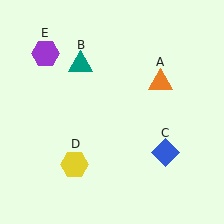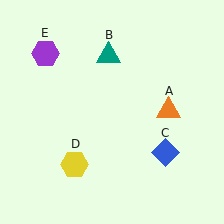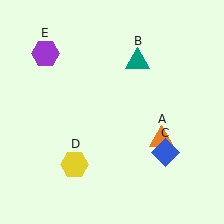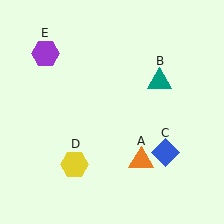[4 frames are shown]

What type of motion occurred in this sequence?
The orange triangle (object A), teal triangle (object B) rotated clockwise around the center of the scene.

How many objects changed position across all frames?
2 objects changed position: orange triangle (object A), teal triangle (object B).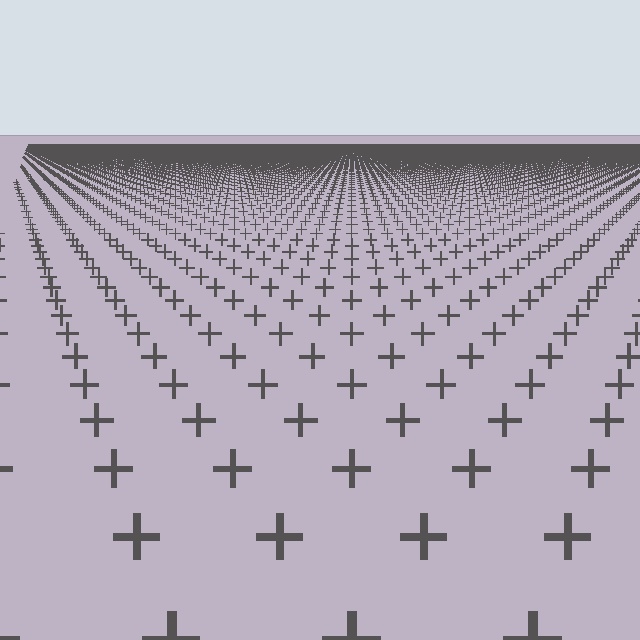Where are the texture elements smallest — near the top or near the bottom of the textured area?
Near the top.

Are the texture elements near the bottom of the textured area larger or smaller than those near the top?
Larger. Near the bottom, elements are closer to the viewer and appear at a bigger on-screen size.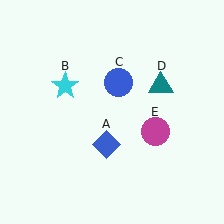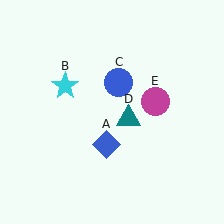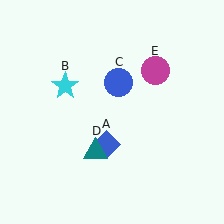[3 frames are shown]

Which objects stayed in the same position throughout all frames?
Blue diamond (object A) and cyan star (object B) and blue circle (object C) remained stationary.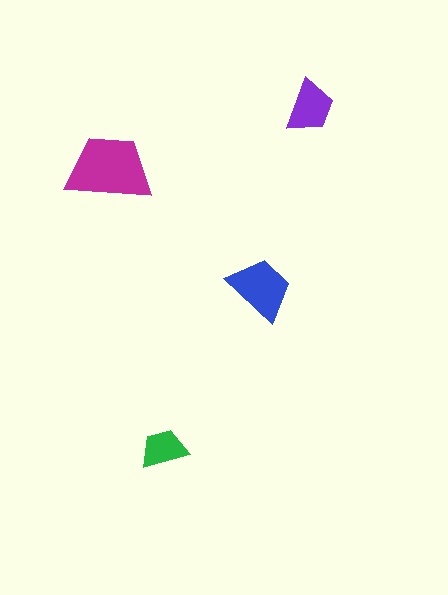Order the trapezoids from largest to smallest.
the magenta one, the blue one, the purple one, the green one.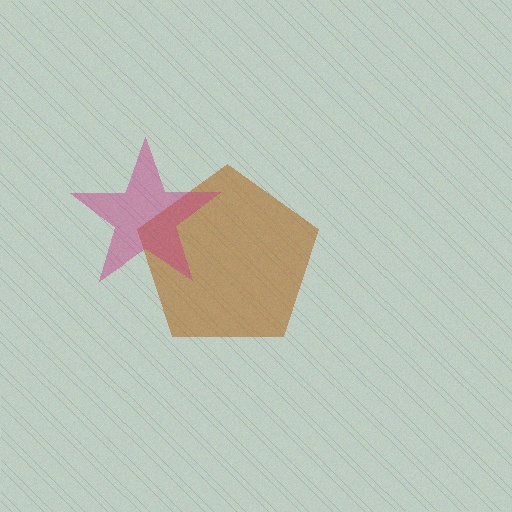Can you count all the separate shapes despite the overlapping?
Yes, there are 2 separate shapes.